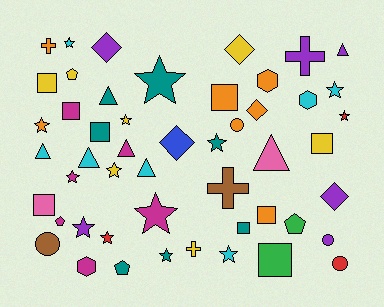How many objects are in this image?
There are 50 objects.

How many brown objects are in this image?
There are 2 brown objects.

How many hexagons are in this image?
There are 3 hexagons.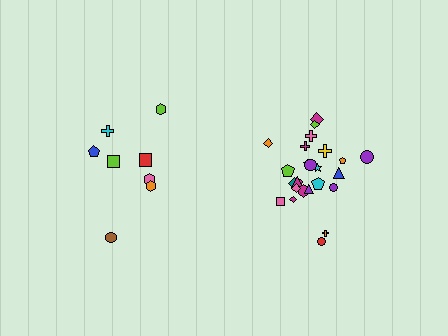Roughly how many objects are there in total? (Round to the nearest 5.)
Roughly 35 objects in total.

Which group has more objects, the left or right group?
The right group.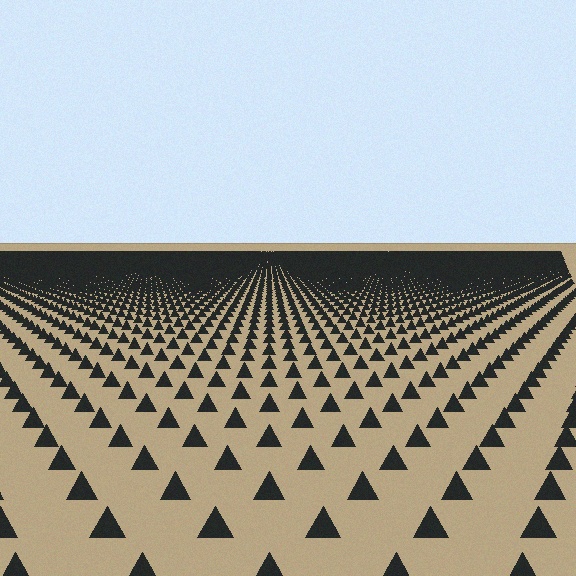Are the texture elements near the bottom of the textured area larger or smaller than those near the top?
Larger. Near the bottom, elements are closer to the viewer and appear at a bigger on-screen size.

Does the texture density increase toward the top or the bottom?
Density increases toward the top.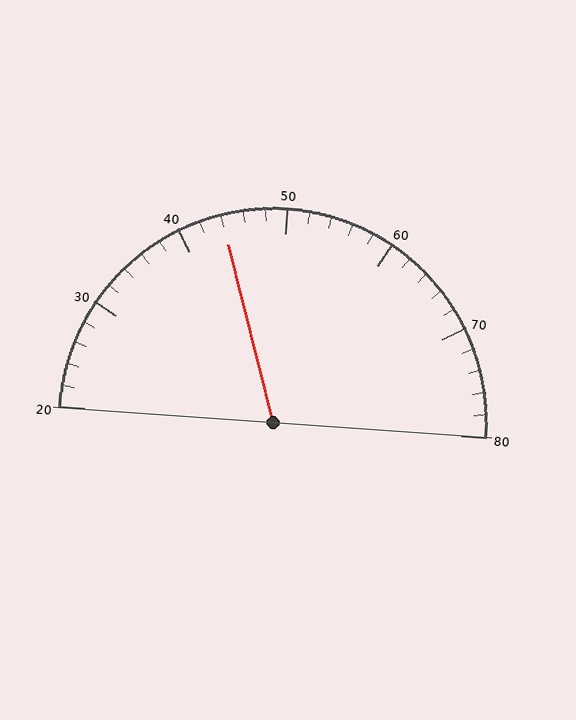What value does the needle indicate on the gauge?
The needle indicates approximately 44.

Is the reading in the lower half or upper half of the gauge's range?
The reading is in the lower half of the range (20 to 80).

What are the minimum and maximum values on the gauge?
The gauge ranges from 20 to 80.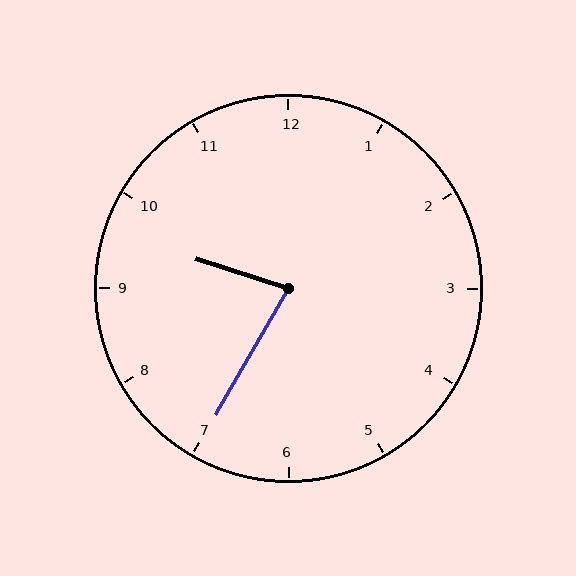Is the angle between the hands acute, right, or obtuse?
It is acute.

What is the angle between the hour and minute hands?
Approximately 78 degrees.